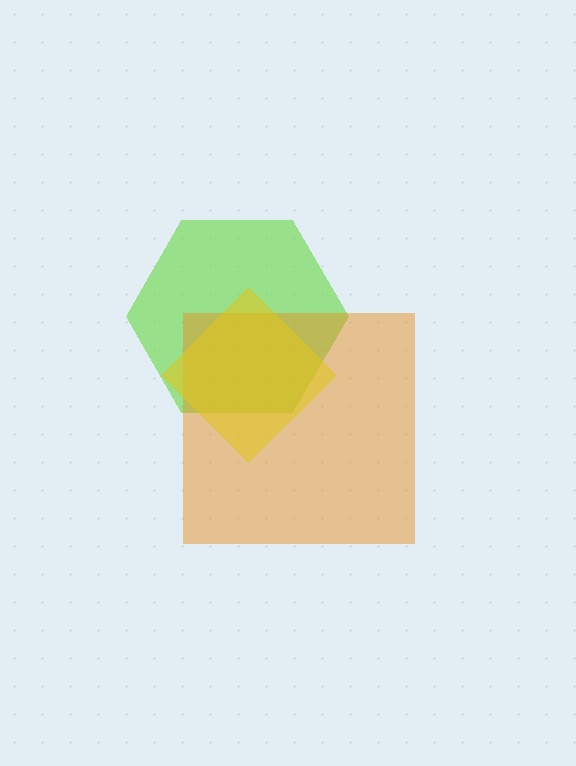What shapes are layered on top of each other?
The layered shapes are: a lime hexagon, an orange square, a yellow diamond.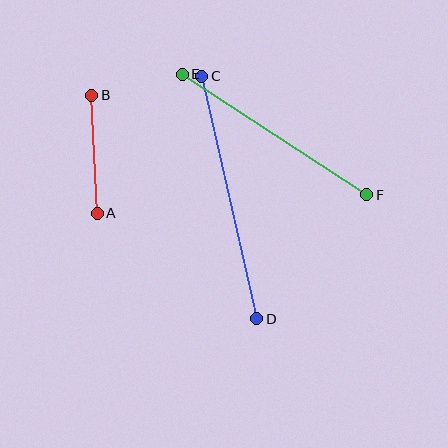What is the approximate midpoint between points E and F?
The midpoint is at approximately (274, 135) pixels.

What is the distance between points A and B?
The distance is approximately 118 pixels.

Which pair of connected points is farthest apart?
Points C and D are farthest apart.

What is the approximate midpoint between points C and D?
The midpoint is at approximately (229, 198) pixels.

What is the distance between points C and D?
The distance is approximately 248 pixels.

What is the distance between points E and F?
The distance is approximately 221 pixels.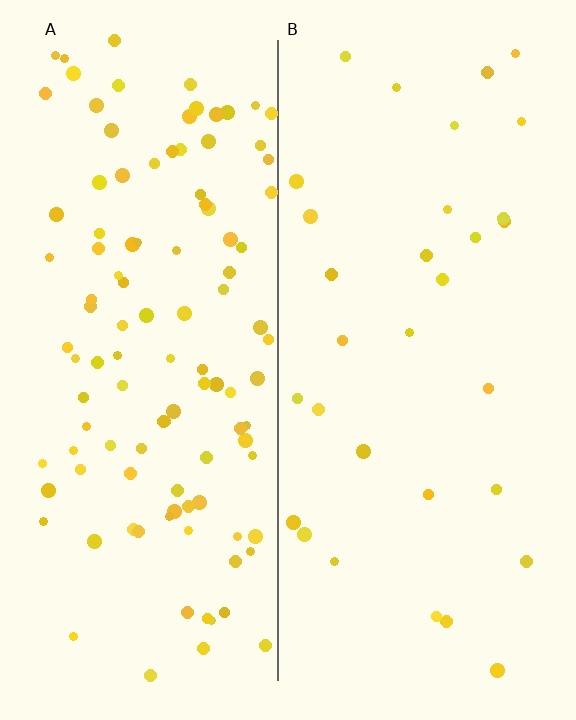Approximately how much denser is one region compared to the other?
Approximately 3.5× — region A over region B.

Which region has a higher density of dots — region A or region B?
A (the left).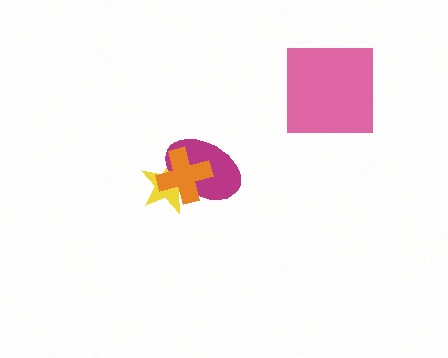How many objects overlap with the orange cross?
2 objects overlap with the orange cross.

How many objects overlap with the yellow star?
2 objects overlap with the yellow star.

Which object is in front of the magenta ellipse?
The orange cross is in front of the magenta ellipse.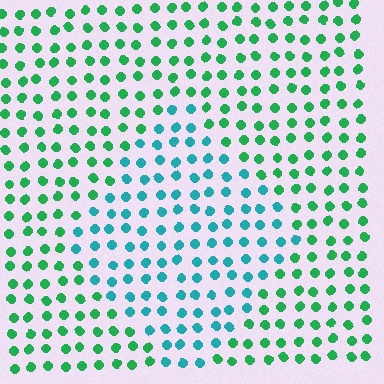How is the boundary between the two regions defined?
The boundary is defined purely by a slight shift in hue (about 41 degrees). Spacing, size, and orientation are identical on both sides.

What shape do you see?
I see a diamond.